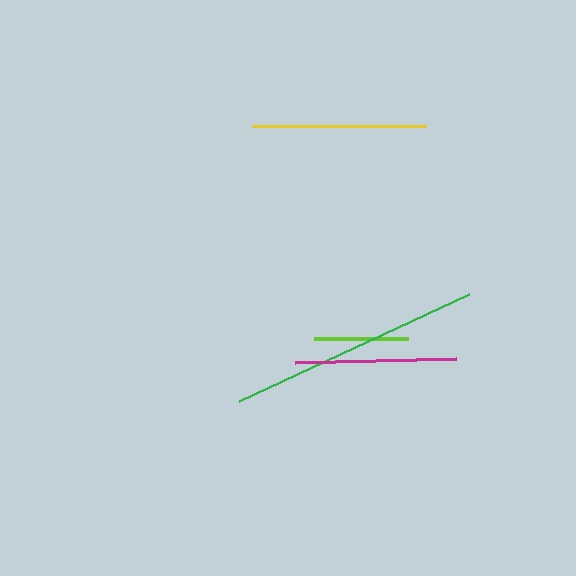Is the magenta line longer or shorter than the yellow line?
The yellow line is longer than the magenta line.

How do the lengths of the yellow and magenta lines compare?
The yellow and magenta lines are approximately the same length.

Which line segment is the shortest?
The lime line is the shortest at approximately 94 pixels.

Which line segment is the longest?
The green line is the longest at approximately 254 pixels.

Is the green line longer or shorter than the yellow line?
The green line is longer than the yellow line.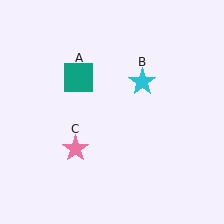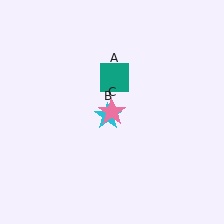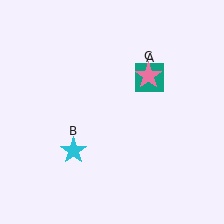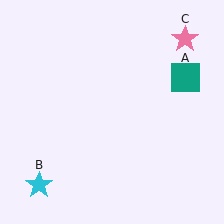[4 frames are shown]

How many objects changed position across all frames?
3 objects changed position: teal square (object A), cyan star (object B), pink star (object C).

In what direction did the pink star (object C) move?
The pink star (object C) moved up and to the right.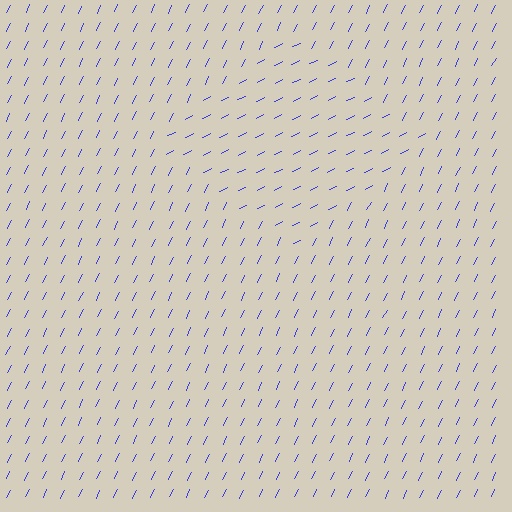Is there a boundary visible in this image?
Yes, there is a texture boundary formed by a change in line orientation.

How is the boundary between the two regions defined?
The boundary is defined purely by a change in line orientation (approximately 37 degrees difference). All lines are the same color and thickness.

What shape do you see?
I see a diamond.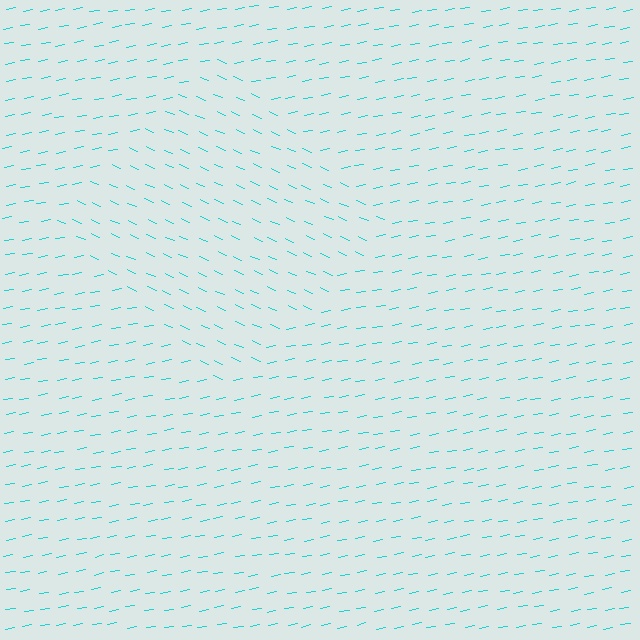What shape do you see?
I see a diamond.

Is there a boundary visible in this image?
Yes, there is a texture boundary formed by a change in line orientation.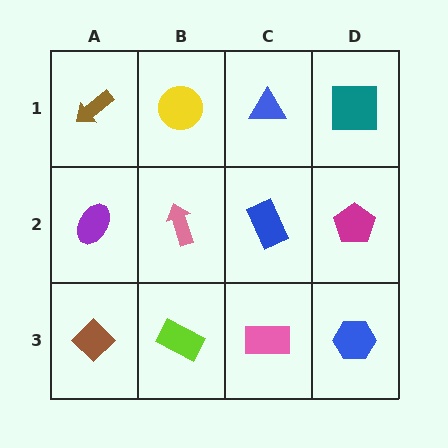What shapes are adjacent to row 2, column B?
A yellow circle (row 1, column B), a lime rectangle (row 3, column B), a purple ellipse (row 2, column A), a blue rectangle (row 2, column C).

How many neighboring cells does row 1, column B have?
3.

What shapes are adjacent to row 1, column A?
A purple ellipse (row 2, column A), a yellow circle (row 1, column B).